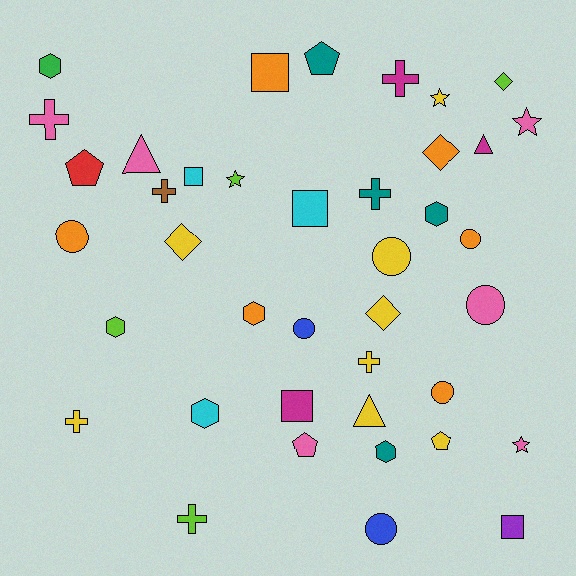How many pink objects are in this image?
There are 6 pink objects.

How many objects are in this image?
There are 40 objects.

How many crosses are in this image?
There are 7 crosses.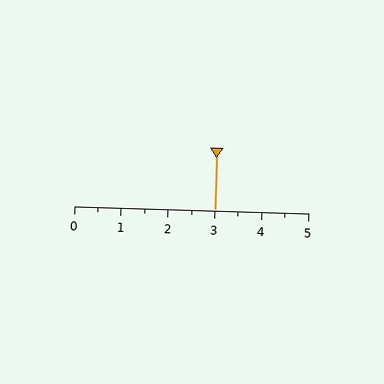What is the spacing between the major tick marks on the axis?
The major ticks are spaced 1 apart.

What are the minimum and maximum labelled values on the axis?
The axis runs from 0 to 5.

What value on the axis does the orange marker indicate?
The marker indicates approximately 3.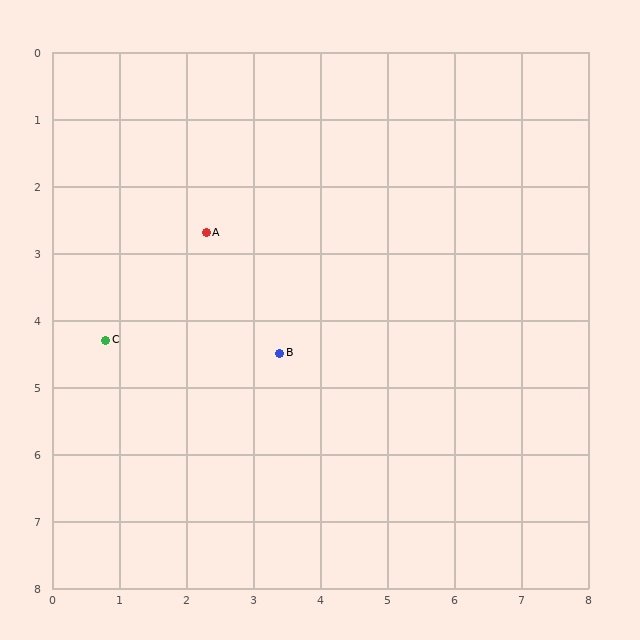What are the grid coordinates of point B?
Point B is at approximately (3.4, 4.5).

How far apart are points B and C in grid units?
Points B and C are about 2.6 grid units apart.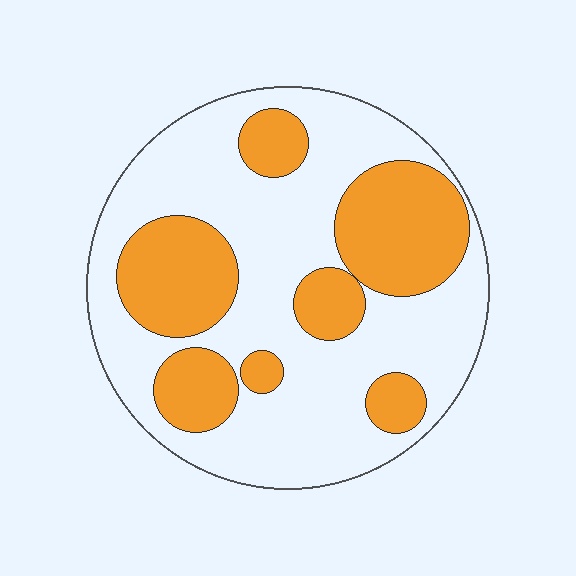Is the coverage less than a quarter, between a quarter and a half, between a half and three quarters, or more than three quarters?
Between a quarter and a half.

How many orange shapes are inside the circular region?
7.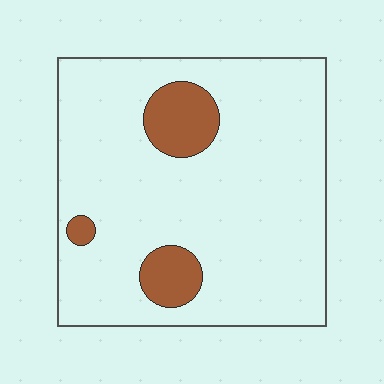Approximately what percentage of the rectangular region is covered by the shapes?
Approximately 10%.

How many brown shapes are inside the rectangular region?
3.